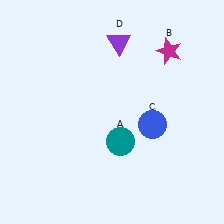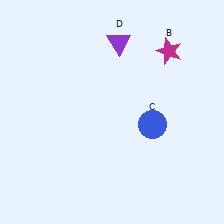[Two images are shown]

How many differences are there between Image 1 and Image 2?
There is 1 difference between the two images.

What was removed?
The teal circle (A) was removed in Image 2.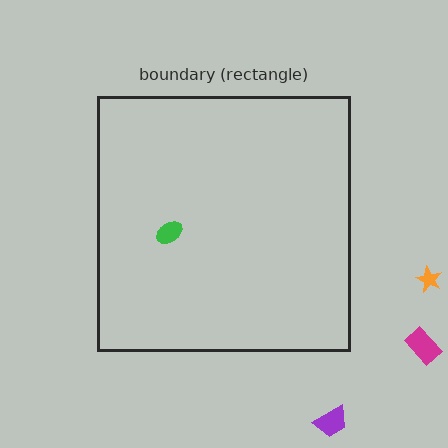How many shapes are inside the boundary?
1 inside, 3 outside.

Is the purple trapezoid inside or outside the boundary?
Outside.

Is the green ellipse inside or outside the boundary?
Inside.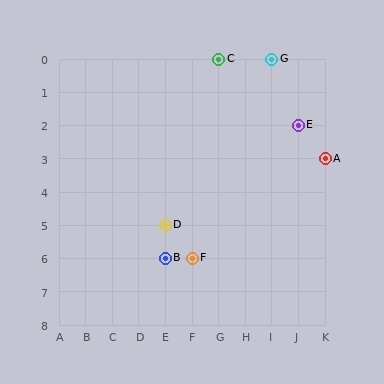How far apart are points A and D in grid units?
Points A and D are 6 columns and 2 rows apart (about 6.3 grid units diagonally).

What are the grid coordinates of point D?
Point D is at grid coordinates (E, 5).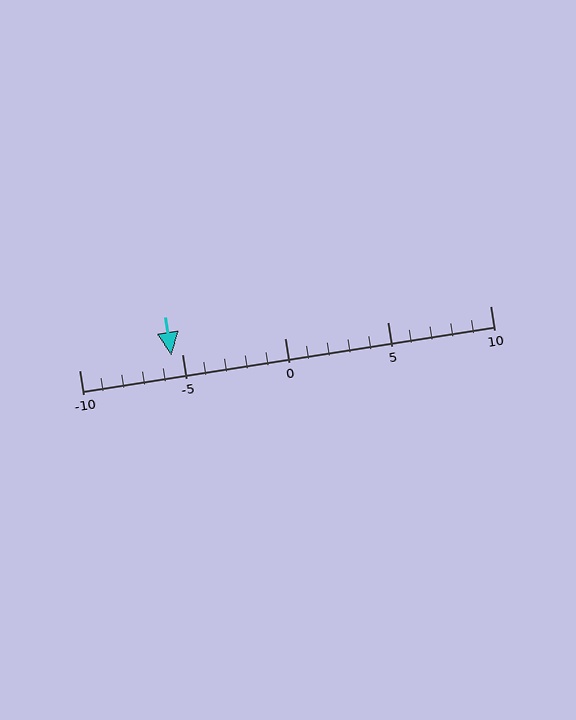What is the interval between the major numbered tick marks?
The major tick marks are spaced 5 units apart.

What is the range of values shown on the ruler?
The ruler shows values from -10 to 10.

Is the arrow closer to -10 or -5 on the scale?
The arrow is closer to -5.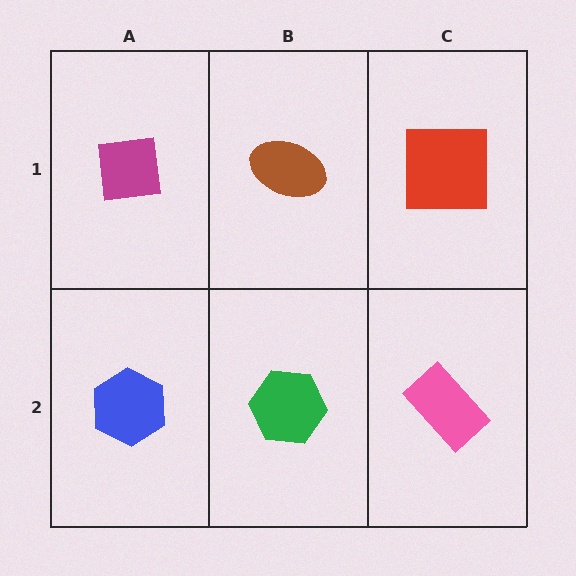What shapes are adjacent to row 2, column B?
A brown ellipse (row 1, column B), a blue hexagon (row 2, column A), a pink rectangle (row 2, column C).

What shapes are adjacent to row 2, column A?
A magenta square (row 1, column A), a green hexagon (row 2, column B).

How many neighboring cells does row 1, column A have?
2.